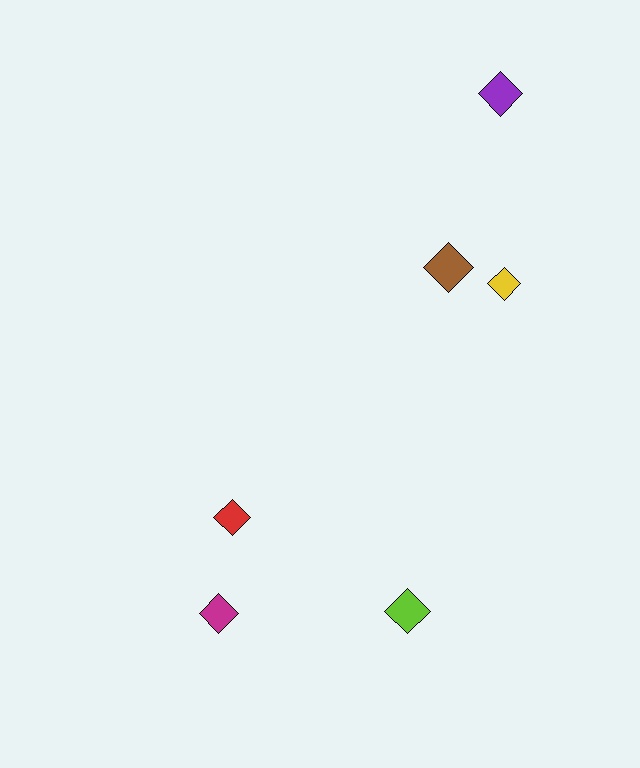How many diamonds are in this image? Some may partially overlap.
There are 6 diamonds.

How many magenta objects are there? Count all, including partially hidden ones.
There is 1 magenta object.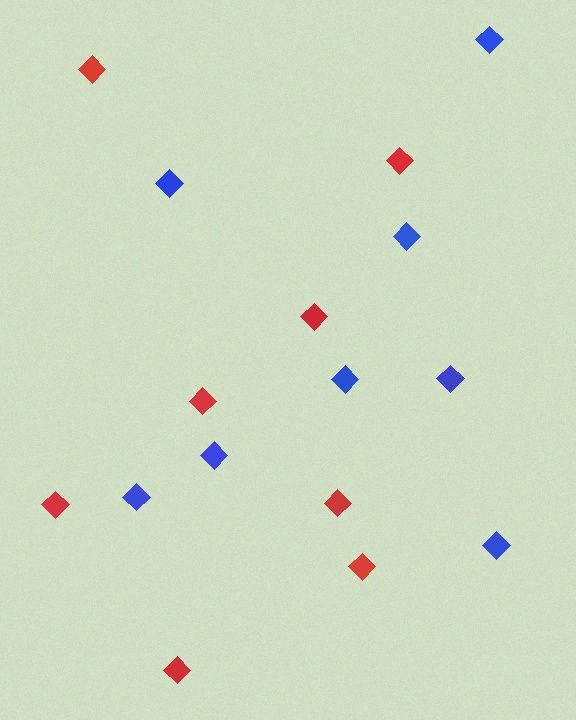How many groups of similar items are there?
There are 2 groups: one group of red diamonds (8) and one group of blue diamonds (8).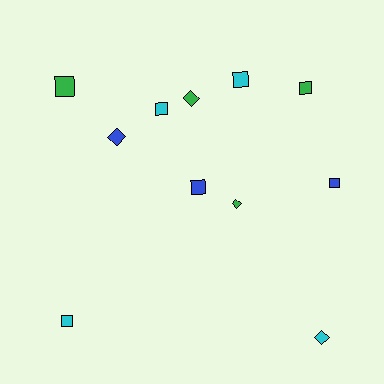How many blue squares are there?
There are 2 blue squares.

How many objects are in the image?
There are 11 objects.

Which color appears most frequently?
Green, with 4 objects.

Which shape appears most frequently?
Square, with 7 objects.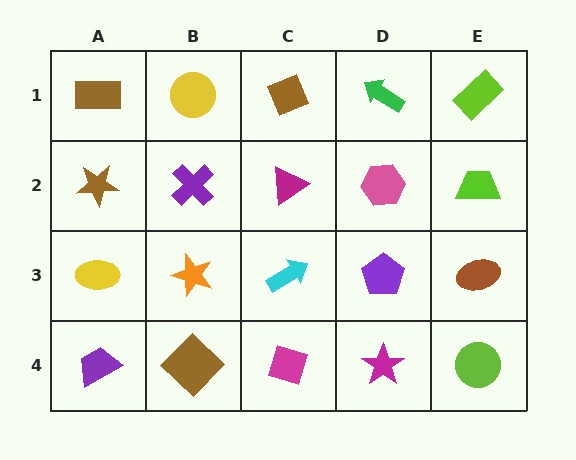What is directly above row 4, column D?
A purple pentagon.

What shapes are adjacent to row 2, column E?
A lime rectangle (row 1, column E), a brown ellipse (row 3, column E), a pink hexagon (row 2, column D).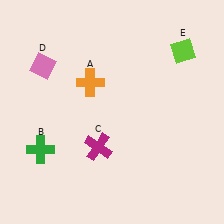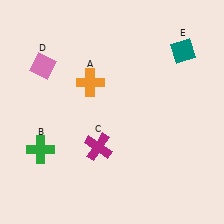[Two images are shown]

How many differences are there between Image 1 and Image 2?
There is 1 difference between the two images.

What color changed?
The diamond (E) changed from lime in Image 1 to teal in Image 2.